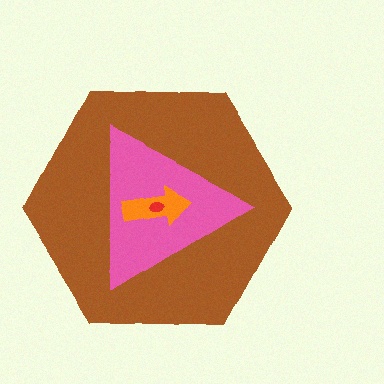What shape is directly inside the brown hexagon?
The pink triangle.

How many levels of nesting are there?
4.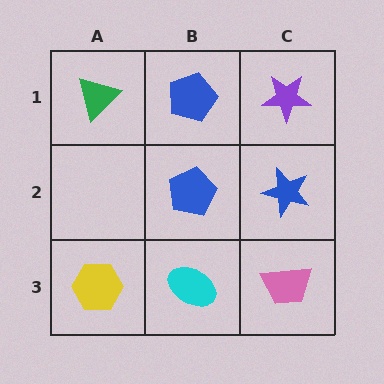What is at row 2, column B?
A blue pentagon.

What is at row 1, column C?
A purple star.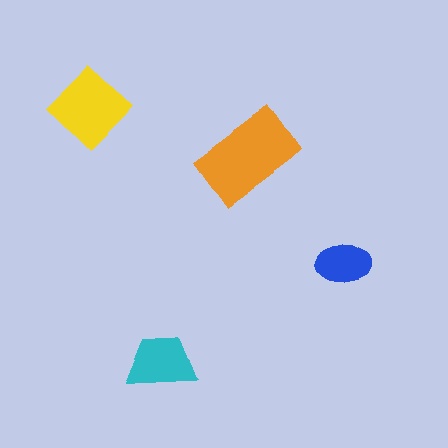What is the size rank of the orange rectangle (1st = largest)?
1st.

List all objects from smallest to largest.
The blue ellipse, the cyan trapezoid, the yellow diamond, the orange rectangle.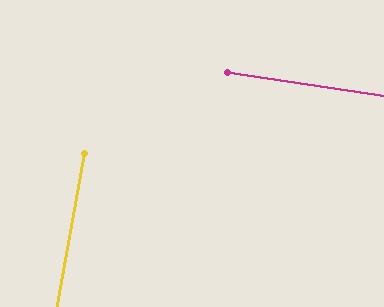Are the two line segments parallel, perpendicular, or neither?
Perpendicular — they meet at approximately 88°.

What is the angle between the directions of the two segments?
Approximately 88 degrees.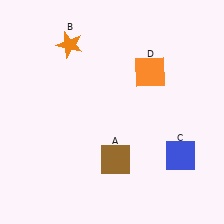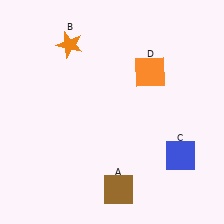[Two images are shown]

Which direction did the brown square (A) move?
The brown square (A) moved down.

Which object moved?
The brown square (A) moved down.